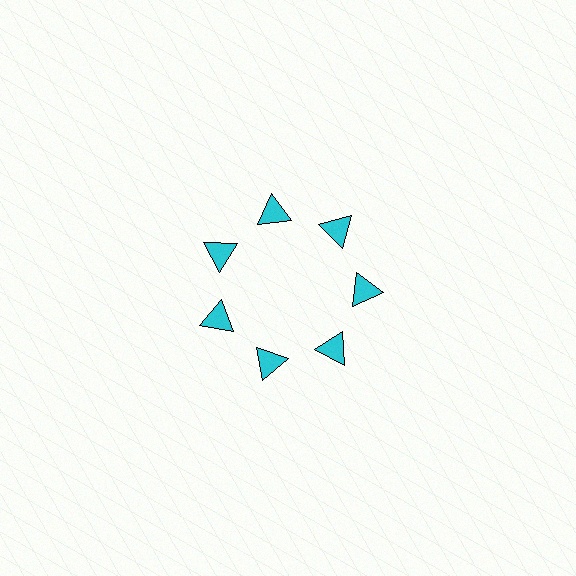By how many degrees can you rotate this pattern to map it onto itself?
The pattern maps onto itself every 51 degrees of rotation.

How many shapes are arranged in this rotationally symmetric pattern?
There are 7 shapes, arranged in 7 groups of 1.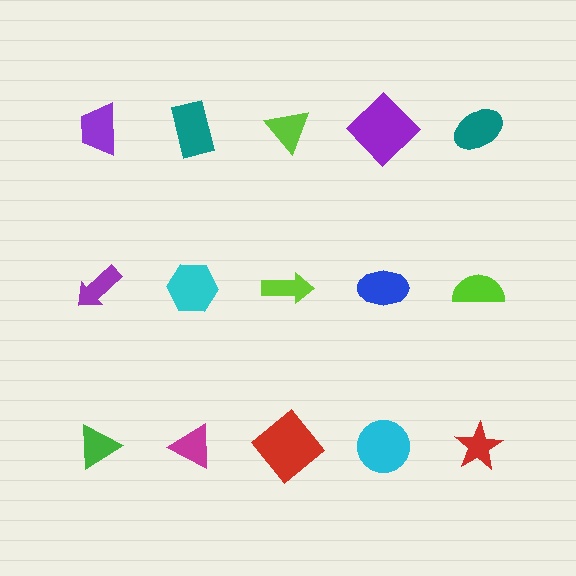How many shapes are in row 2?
5 shapes.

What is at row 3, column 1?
A green triangle.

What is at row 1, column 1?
A purple trapezoid.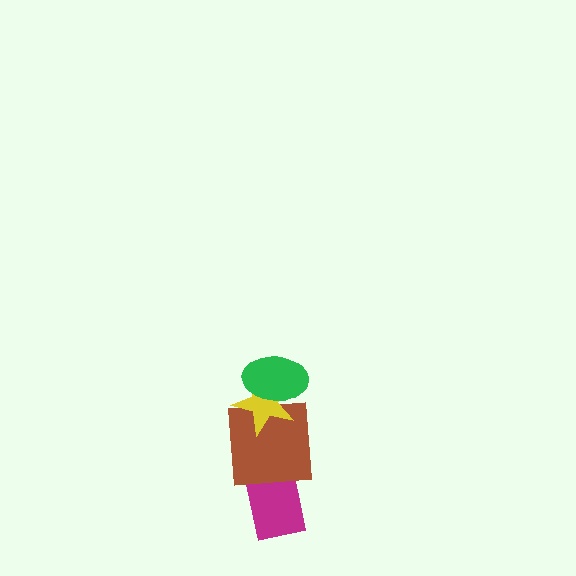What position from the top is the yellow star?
The yellow star is 2nd from the top.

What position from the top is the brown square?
The brown square is 3rd from the top.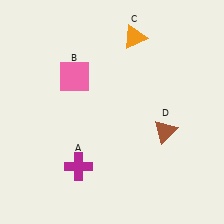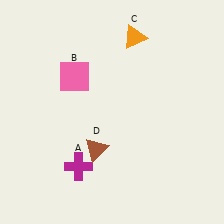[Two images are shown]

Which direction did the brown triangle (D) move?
The brown triangle (D) moved left.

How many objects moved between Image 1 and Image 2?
1 object moved between the two images.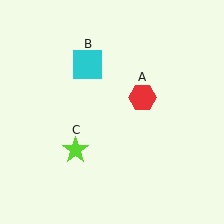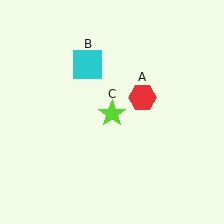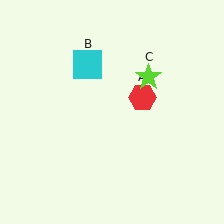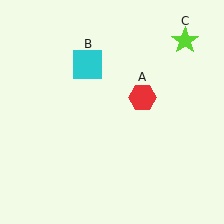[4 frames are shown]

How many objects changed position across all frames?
1 object changed position: lime star (object C).